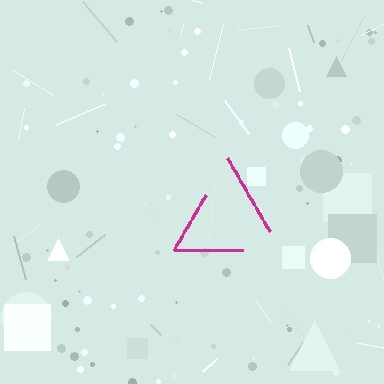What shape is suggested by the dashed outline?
The dashed outline suggests a triangle.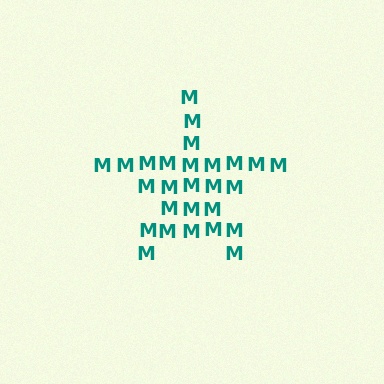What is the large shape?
The large shape is a star.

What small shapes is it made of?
It is made of small letter M's.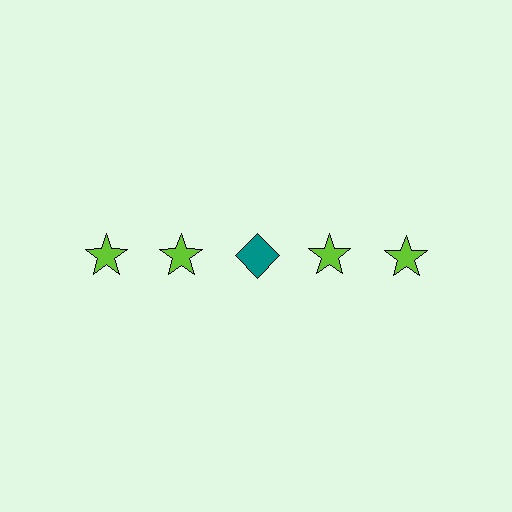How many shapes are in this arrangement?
There are 5 shapes arranged in a grid pattern.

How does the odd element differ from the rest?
It differs in both color (teal instead of lime) and shape (diamond instead of star).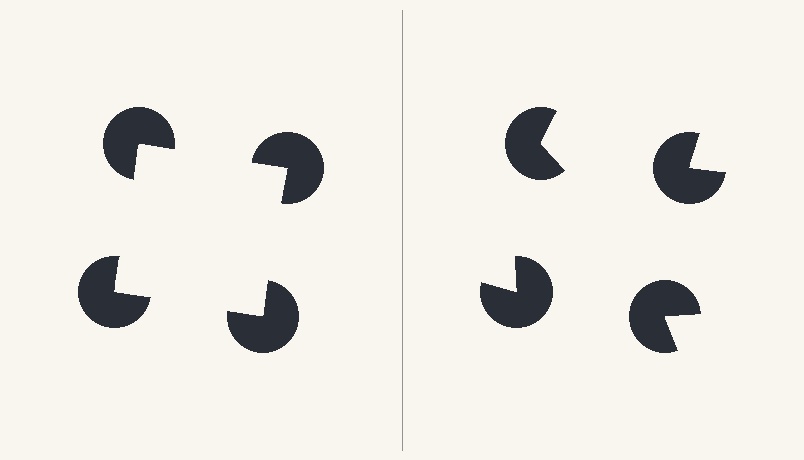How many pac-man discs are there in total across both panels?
8 — 4 on each side.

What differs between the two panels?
The pac-man discs are positioned identically on both sides; only the wedge orientations differ. On the left they align to a square; on the right they are misaligned.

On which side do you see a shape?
An illusory square appears on the left side. On the right side the wedge cuts are rotated, so no coherent shape forms.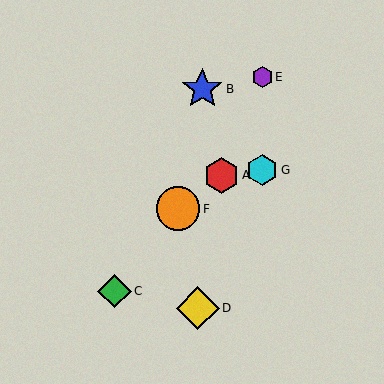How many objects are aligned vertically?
2 objects (E, G) are aligned vertically.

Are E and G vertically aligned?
Yes, both are at x≈262.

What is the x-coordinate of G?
Object G is at x≈262.